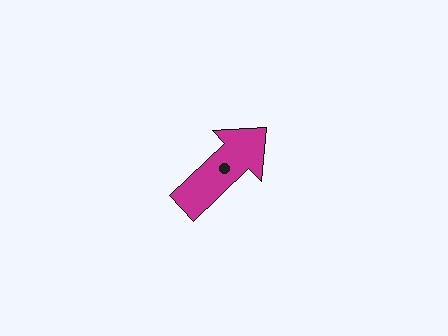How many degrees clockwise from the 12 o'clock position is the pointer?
Approximately 46 degrees.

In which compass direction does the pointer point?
Northeast.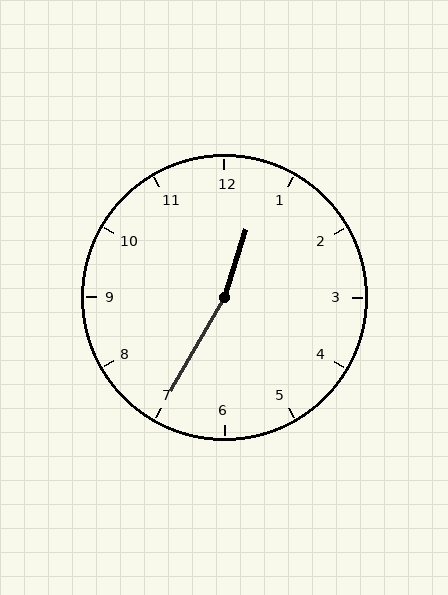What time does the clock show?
12:35.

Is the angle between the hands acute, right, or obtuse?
It is obtuse.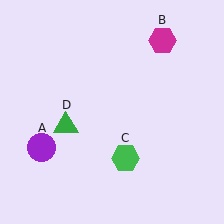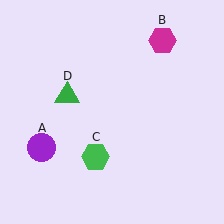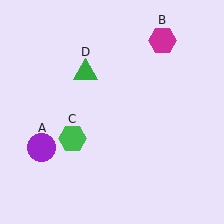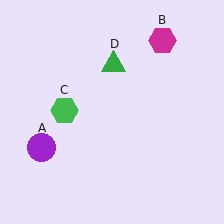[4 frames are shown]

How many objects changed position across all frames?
2 objects changed position: green hexagon (object C), green triangle (object D).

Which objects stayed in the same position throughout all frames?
Purple circle (object A) and magenta hexagon (object B) remained stationary.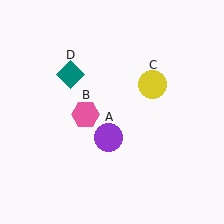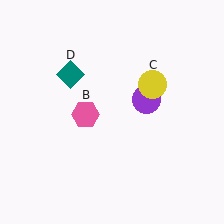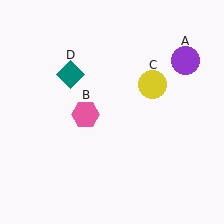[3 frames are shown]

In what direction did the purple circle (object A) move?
The purple circle (object A) moved up and to the right.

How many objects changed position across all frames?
1 object changed position: purple circle (object A).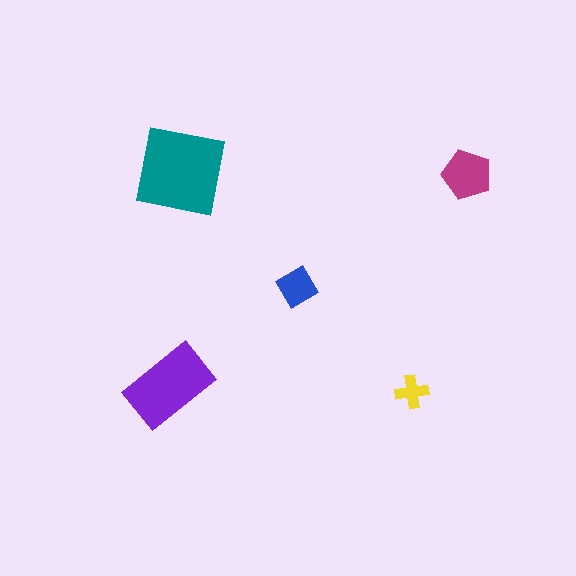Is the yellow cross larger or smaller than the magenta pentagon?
Smaller.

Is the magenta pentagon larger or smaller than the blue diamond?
Larger.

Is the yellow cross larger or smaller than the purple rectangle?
Smaller.